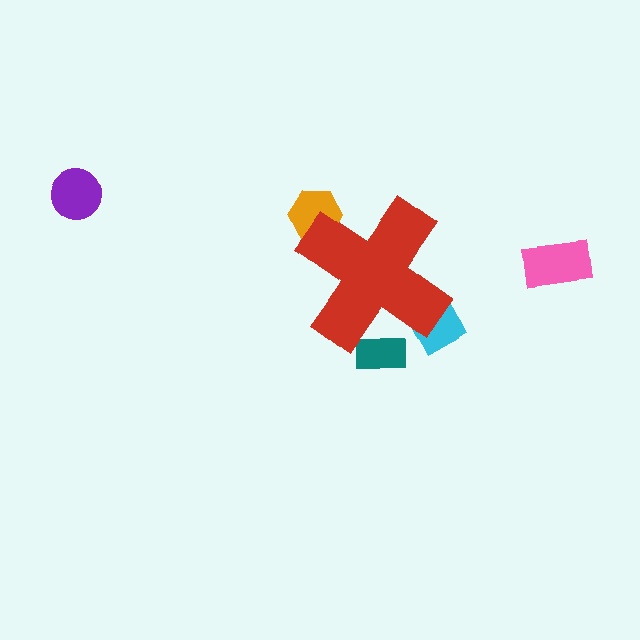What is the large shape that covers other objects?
A red cross.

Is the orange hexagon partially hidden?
Yes, the orange hexagon is partially hidden behind the red cross.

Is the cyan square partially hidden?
Yes, the cyan square is partially hidden behind the red cross.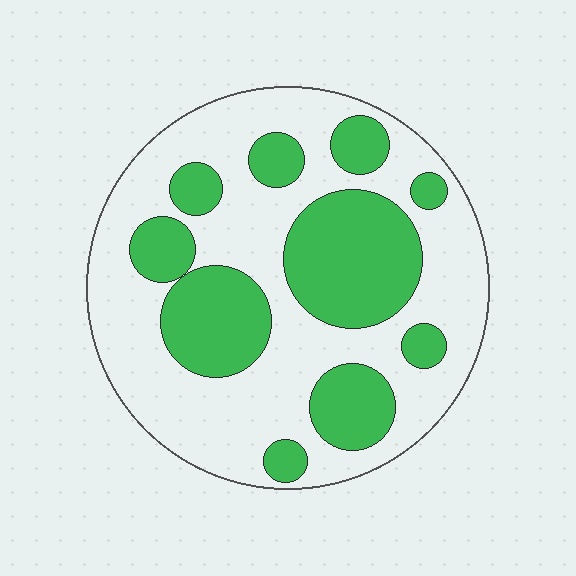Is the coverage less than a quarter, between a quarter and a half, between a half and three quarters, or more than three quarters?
Between a quarter and a half.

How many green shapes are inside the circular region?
10.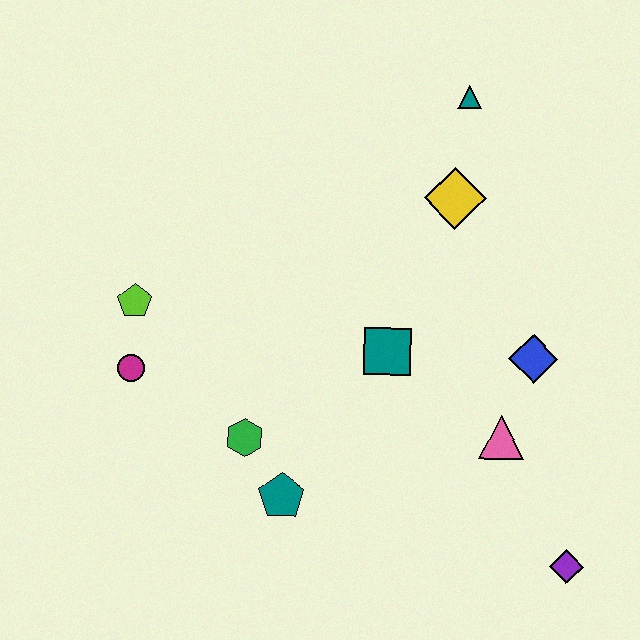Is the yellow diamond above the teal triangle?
No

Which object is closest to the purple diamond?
The pink triangle is closest to the purple diamond.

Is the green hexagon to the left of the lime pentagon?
No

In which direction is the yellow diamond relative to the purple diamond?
The yellow diamond is above the purple diamond.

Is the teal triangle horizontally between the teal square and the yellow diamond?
No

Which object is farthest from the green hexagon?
The teal triangle is farthest from the green hexagon.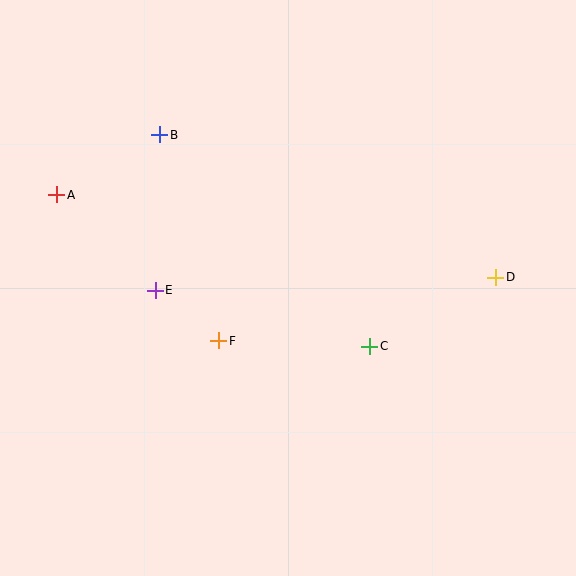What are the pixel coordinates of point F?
Point F is at (219, 341).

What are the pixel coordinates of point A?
Point A is at (57, 195).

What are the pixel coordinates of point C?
Point C is at (370, 346).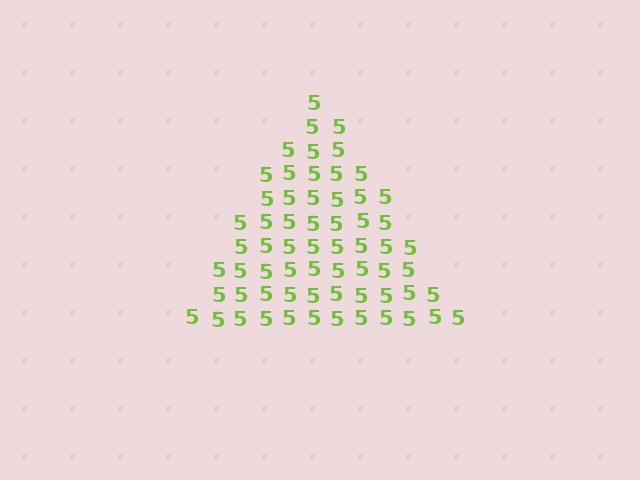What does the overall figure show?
The overall figure shows a triangle.